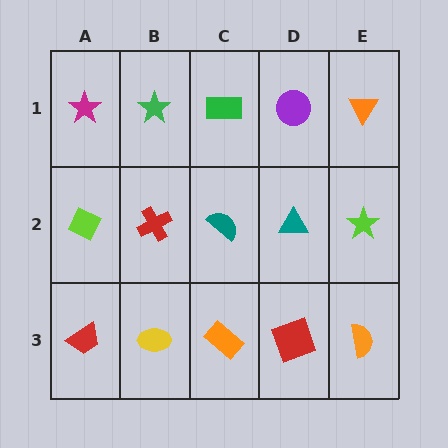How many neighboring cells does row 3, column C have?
3.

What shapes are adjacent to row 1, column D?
A teal triangle (row 2, column D), a green rectangle (row 1, column C), an orange triangle (row 1, column E).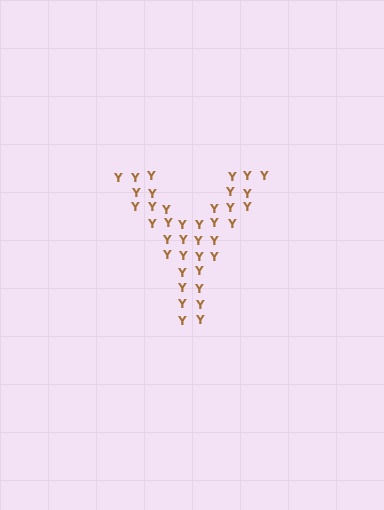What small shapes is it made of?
It is made of small letter Y's.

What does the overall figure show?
The overall figure shows the letter Y.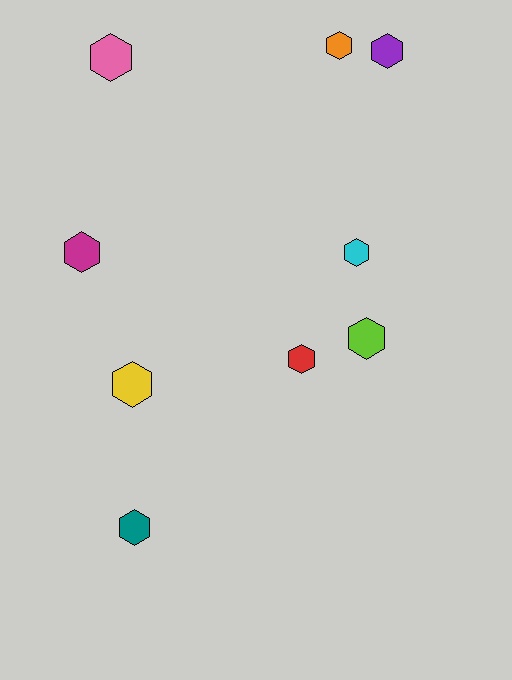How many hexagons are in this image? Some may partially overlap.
There are 9 hexagons.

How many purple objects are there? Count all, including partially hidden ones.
There is 1 purple object.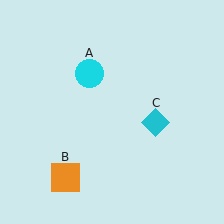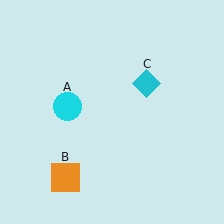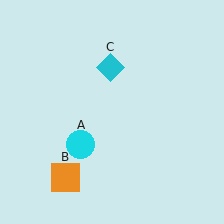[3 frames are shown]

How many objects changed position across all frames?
2 objects changed position: cyan circle (object A), cyan diamond (object C).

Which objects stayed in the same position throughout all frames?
Orange square (object B) remained stationary.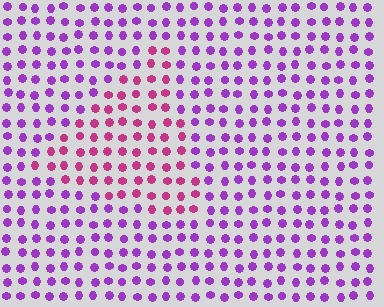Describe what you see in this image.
The image is filled with small purple elements in a uniform arrangement. A triangle-shaped region is visible where the elements are tinted to a slightly different hue, forming a subtle color boundary.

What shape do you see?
I see a triangle.